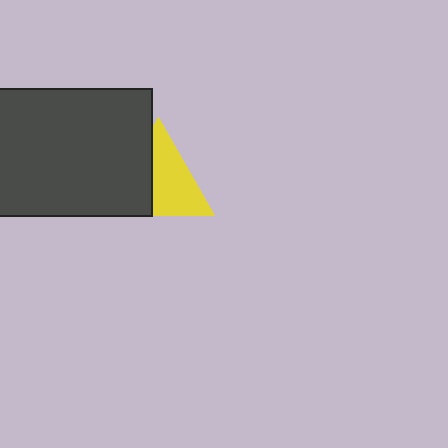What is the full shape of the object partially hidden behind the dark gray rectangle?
The partially hidden object is a yellow triangle.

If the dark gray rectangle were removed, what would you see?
You would see the complete yellow triangle.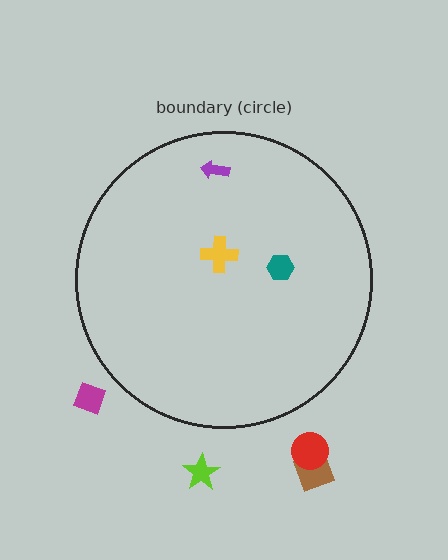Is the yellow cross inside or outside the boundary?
Inside.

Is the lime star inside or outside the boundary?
Outside.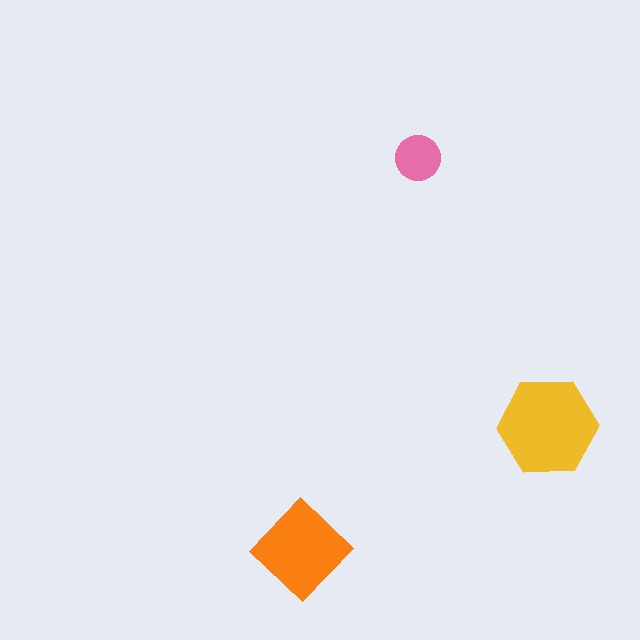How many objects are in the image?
There are 3 objects in the image.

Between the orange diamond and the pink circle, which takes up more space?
The orange diamond.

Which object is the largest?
The yellow hexagon.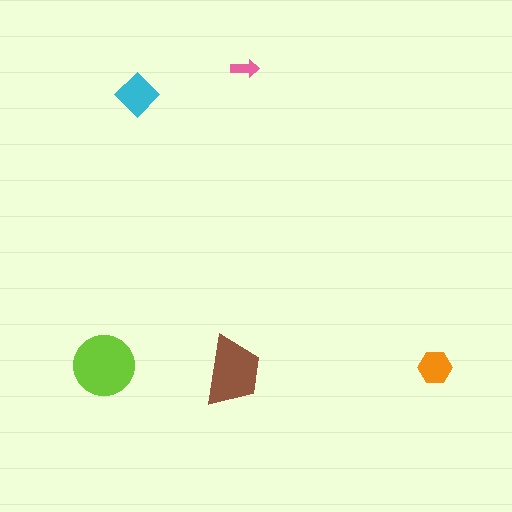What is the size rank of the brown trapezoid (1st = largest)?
2nd.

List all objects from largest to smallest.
The lime circle, the brown trapezoid, the cyan diamond, the orange hexagon, the pink arrow.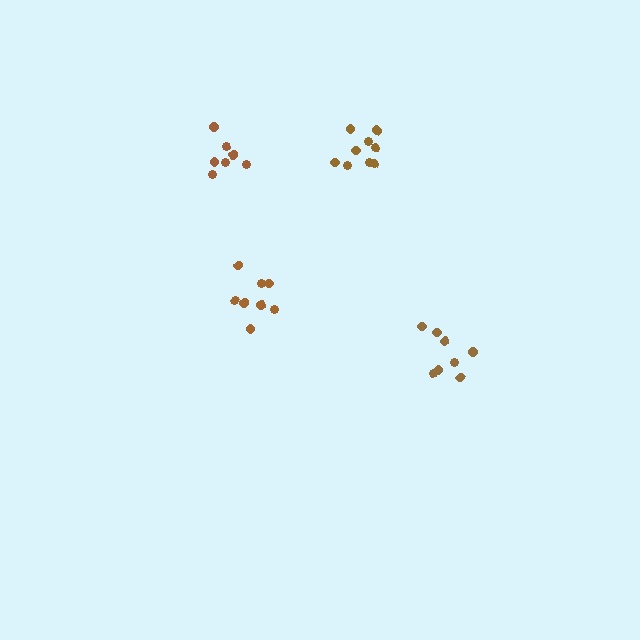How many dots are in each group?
Group 1: 7 dots, Group 2: 8 dots, Group 3: 8 dots, Group 4: 9 dots (32 total).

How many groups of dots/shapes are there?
There are 4 groups.